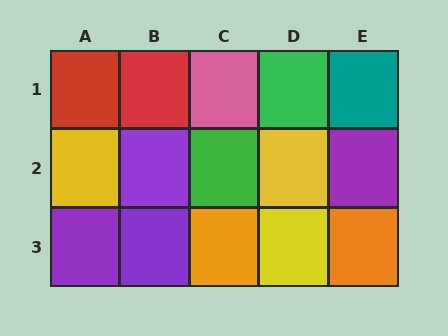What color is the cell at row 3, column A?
Purple.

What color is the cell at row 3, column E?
Orange.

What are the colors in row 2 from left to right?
Yellow, purple, green, yellow, purple.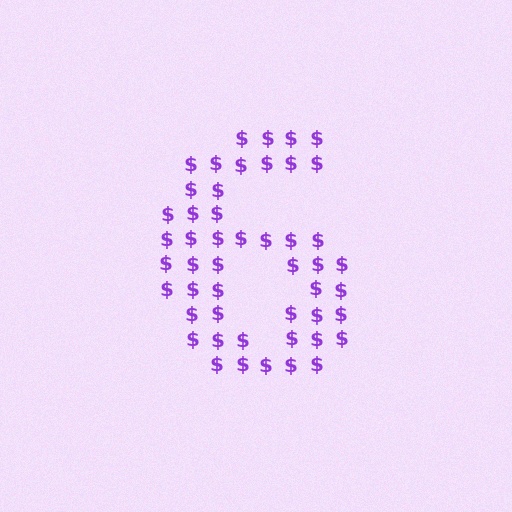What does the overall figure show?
The overall figure shows the digit 6.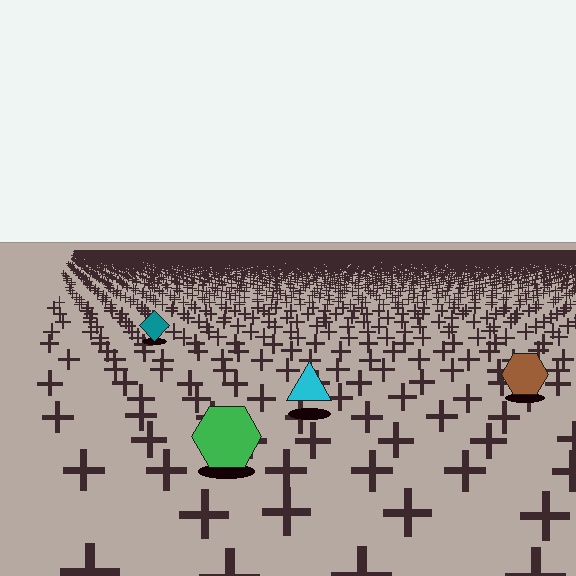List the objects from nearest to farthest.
From nearest to farthest: the green hexagon, the cyan triangle, the brown hexagon, the teal diamond.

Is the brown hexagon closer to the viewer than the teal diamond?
Yes. The brown hexagon is closer — you can tell from the texture gradient: the ground texture is coarser near it.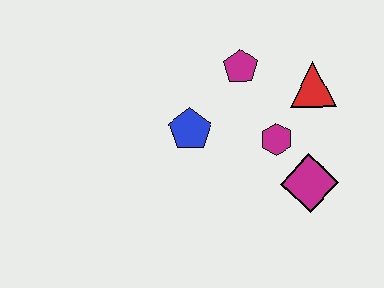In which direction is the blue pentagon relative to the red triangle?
The blue pentagon is to the left of the red triangle.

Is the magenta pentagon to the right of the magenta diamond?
No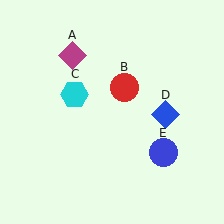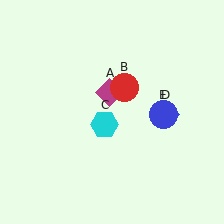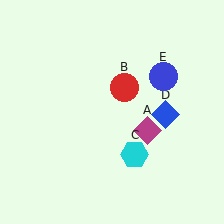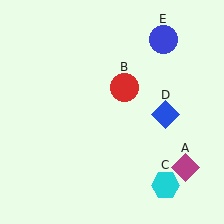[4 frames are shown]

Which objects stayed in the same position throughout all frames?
Red circle (object B) and blue diamond (object D) remained stationary.